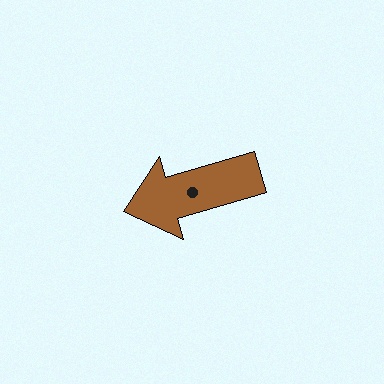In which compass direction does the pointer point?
West.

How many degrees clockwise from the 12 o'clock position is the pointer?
Approximately 254 degrees.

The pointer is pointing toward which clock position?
Roughly 8 o'clock.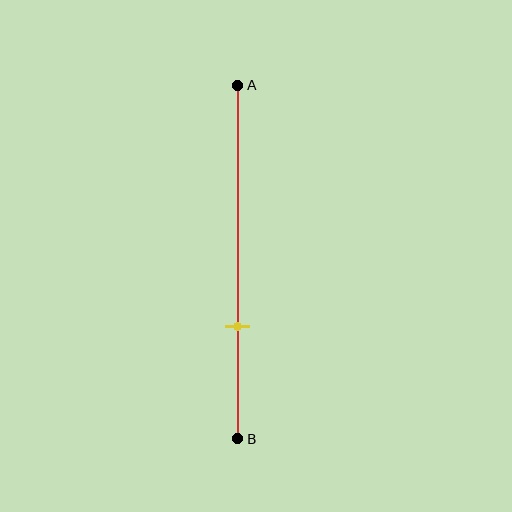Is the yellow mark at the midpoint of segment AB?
No, the mark is at about 70% from A, not at the 50% midpoint.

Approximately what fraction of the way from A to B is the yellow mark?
The yellow mark is approximately 70% of the way from A to B.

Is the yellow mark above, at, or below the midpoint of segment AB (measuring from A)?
The yellow mark is below the midpoint of segment AB.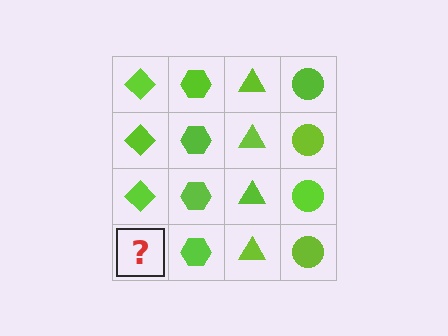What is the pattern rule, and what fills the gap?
The rule is that each column has a consistent shape. The gap should be filled with a lime diamond.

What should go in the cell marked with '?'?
The missing cell should contain a lime diamond.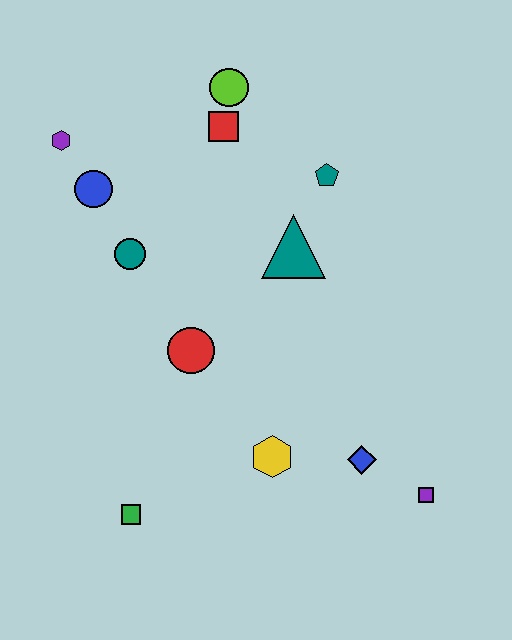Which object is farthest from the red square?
The purple square is farthest from the red square.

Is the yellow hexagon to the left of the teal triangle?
Yes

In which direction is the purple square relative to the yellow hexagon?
The purple square is to the right of the yellow hexagon.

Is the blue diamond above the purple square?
Yes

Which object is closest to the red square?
The lime circle is closest to the red square.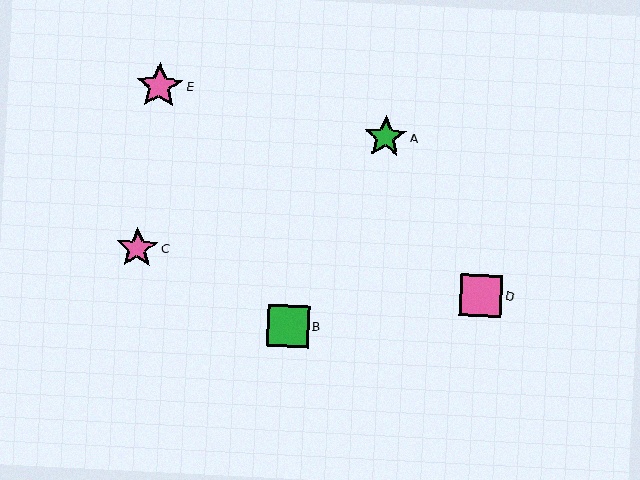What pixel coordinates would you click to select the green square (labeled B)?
Click at (288, 326) to select the green square B.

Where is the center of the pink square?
The center of the pink square is at (481, 296).